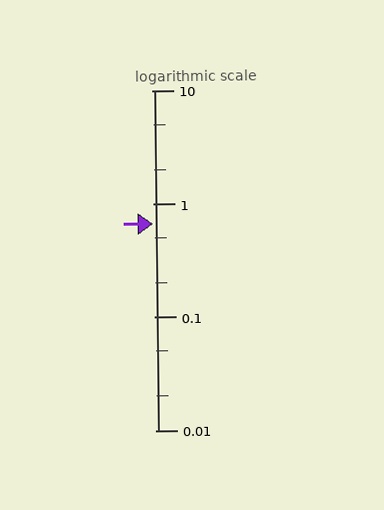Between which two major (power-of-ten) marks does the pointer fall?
The pointer is between 0.1 and 1.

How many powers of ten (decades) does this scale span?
The scale spans 3 decades, from 0.01 to 10.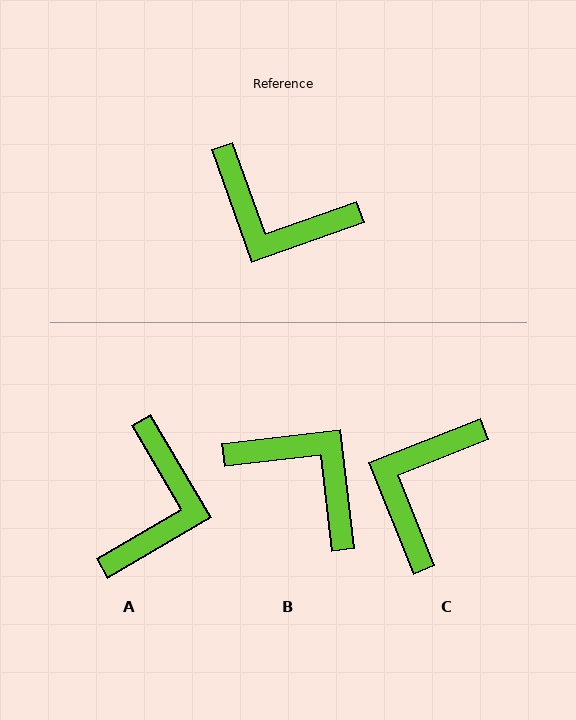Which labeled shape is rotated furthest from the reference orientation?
B, about 167 degrees away.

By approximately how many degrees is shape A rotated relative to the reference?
Approximately 101 degrees counter-clockwise.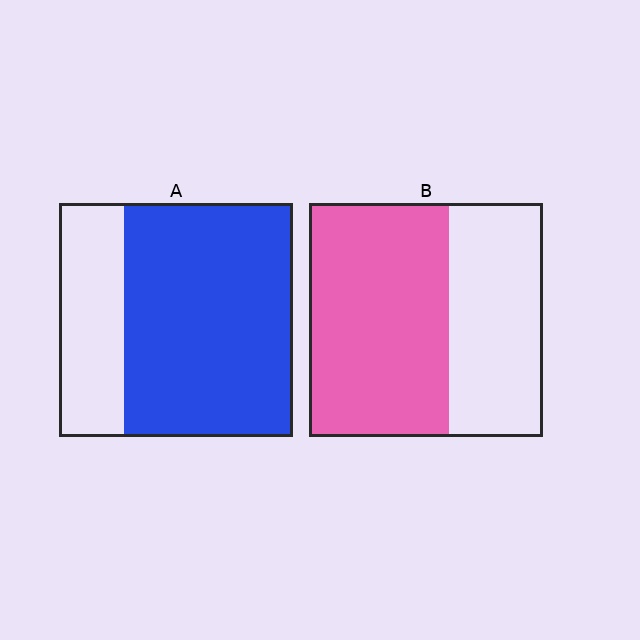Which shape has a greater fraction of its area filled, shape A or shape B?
Shape A.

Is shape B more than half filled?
Yes.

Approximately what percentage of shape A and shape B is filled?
A is approximately 70% and B is approximately 60%.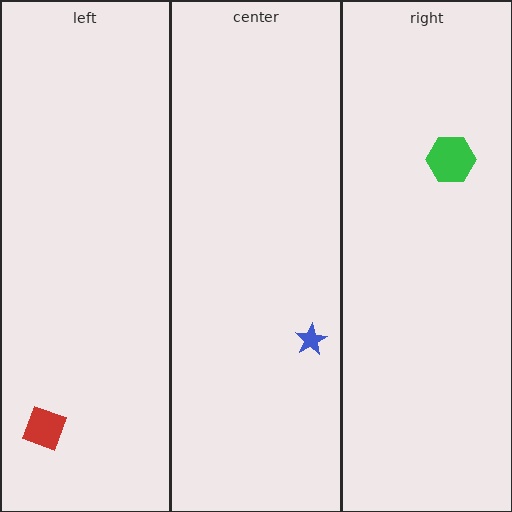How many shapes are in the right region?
1.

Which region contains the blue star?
The center region.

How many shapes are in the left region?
1.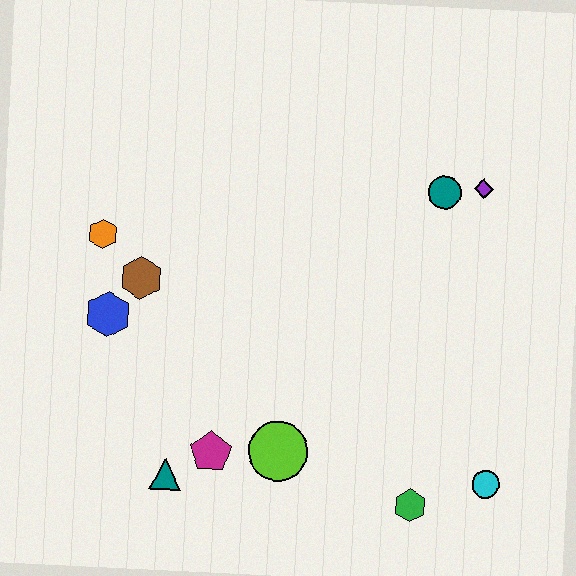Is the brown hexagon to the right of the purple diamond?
No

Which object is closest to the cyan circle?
The green hexagon is closest to the cyan circle.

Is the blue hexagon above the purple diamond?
No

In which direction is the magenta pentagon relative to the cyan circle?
The magenta pentagon is to the left of the cyan circle.